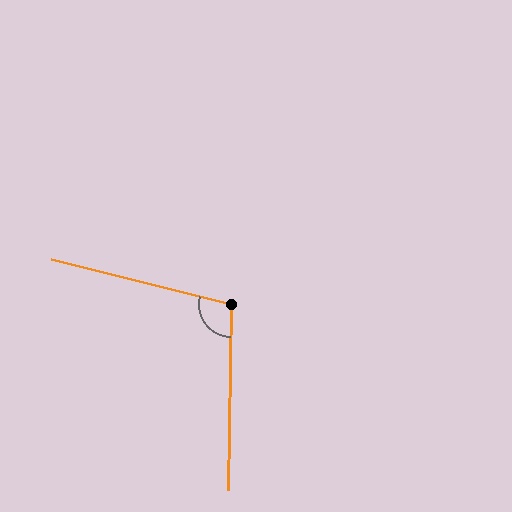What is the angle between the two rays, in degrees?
Approximately 103 degrees.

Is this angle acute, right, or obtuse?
It is obtuse.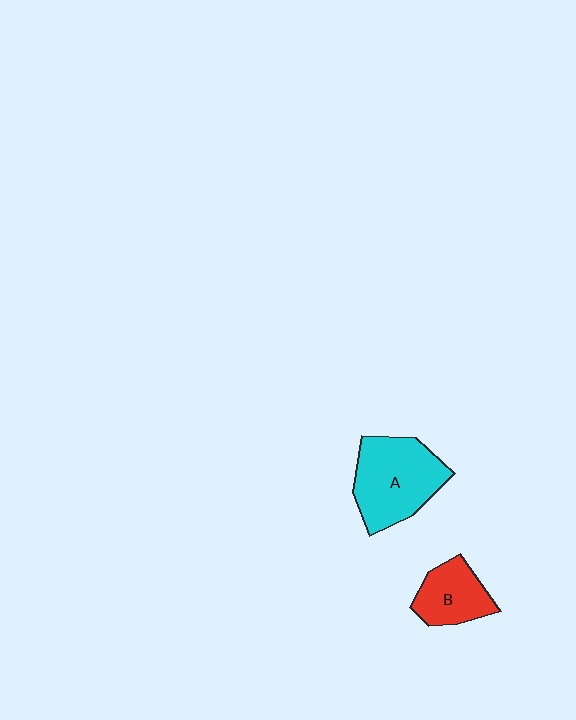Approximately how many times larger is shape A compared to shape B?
Approximately 1.7 times.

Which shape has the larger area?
Shape A (cyan).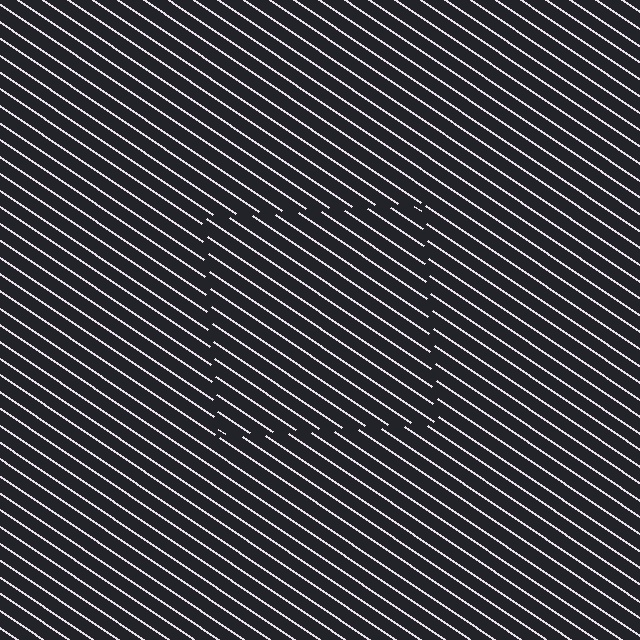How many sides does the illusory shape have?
4 sides — the line-ends trace a square.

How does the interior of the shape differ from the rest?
The interior of the shape contains the same grating, shifted by half a period — the contour is defined by the phase discontinuity where line-ends from the inner and outer gratings abut.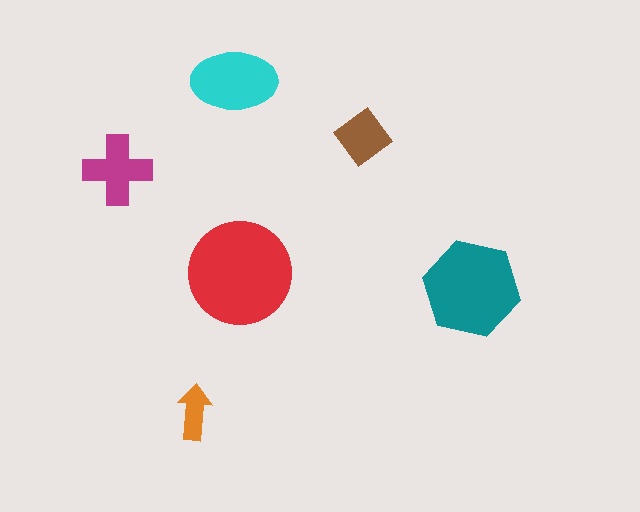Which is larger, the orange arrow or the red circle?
The red circle.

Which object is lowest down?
The orange arrow is bottommost.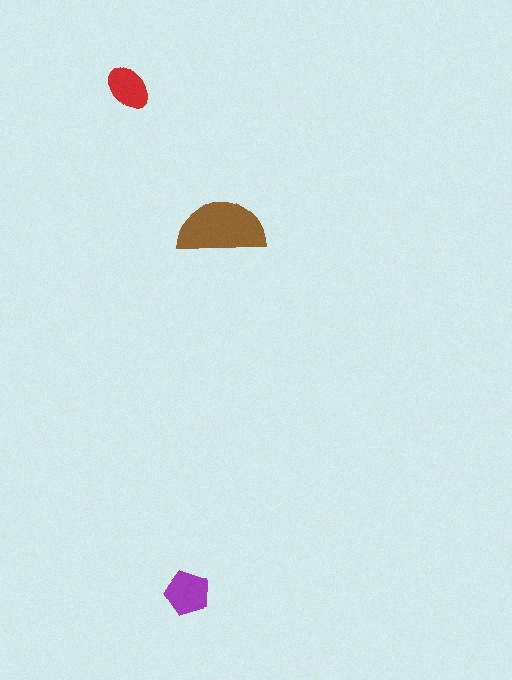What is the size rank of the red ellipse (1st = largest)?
3rd.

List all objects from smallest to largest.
The red ellipse, the purple pentagon, the brown semicircle.